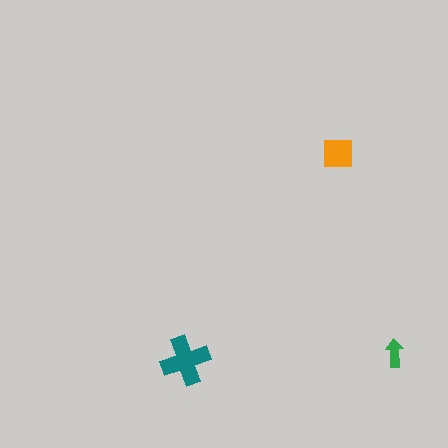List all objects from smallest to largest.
The green arrow, the orange square, the teal cross.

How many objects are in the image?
There are 3 objects in the image.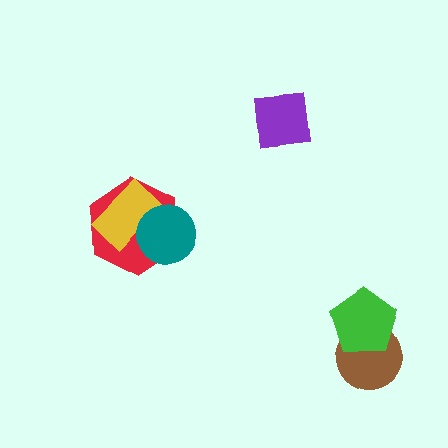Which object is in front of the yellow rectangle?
The teal circle is in front of the yellow rectangle.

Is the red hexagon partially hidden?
Yes, it is partially covered by another shape.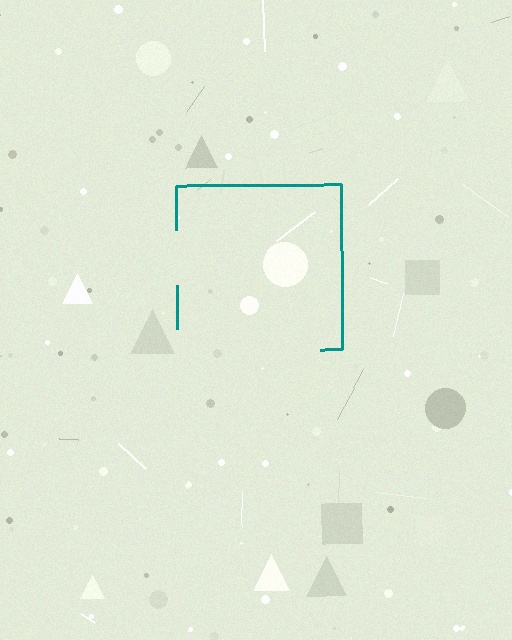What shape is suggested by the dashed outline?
The dashed outline suggests a square.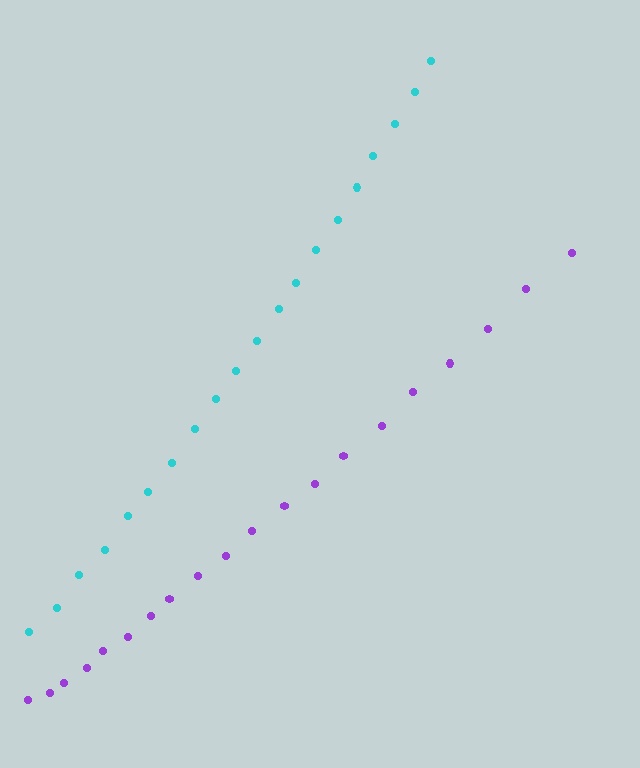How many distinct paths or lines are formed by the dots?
There are 2 distinct paths.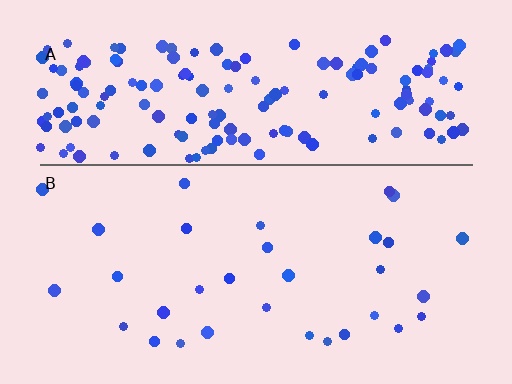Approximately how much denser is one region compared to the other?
Approximately 5.5× — region A over region B.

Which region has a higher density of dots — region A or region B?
A (the top).